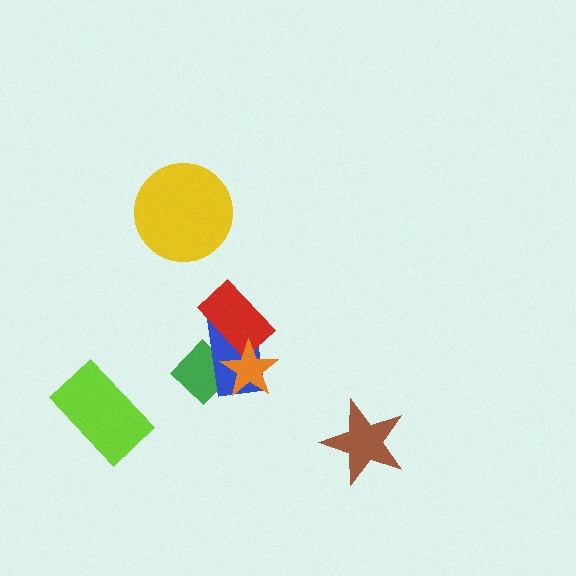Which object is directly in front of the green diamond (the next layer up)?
The blue rectangle is directly in front of the green diamond.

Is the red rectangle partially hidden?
Yes, it is partially covered by another shape.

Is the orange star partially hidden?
No, no other shape covers it.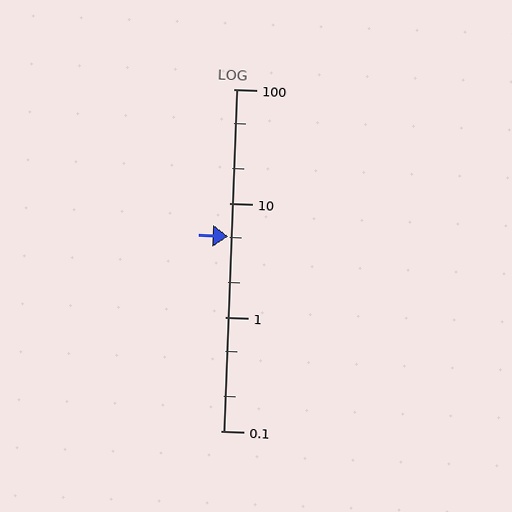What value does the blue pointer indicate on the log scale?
The pointer indicates approximately 5.1.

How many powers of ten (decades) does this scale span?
The scale spans 3 decades, from 0.1 to 100.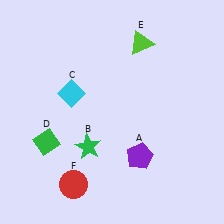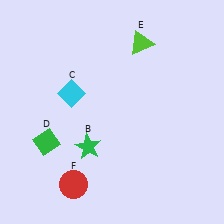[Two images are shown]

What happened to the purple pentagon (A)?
The purple pentagon (A) was removed in Image 2. It was in the bottom-right area of Image 1.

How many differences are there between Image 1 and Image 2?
There is 1 difference between the two images.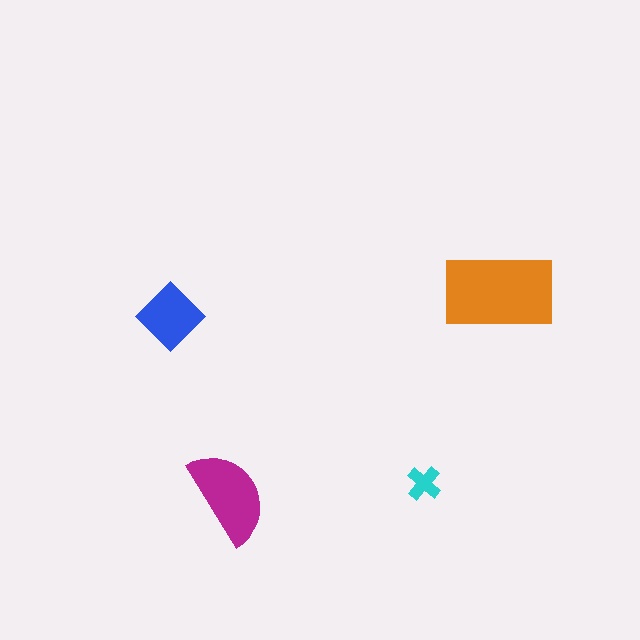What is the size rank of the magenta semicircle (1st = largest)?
2nd.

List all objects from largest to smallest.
The orange rectangle, the magenta semicircle, the blue diamond, the cyan cross.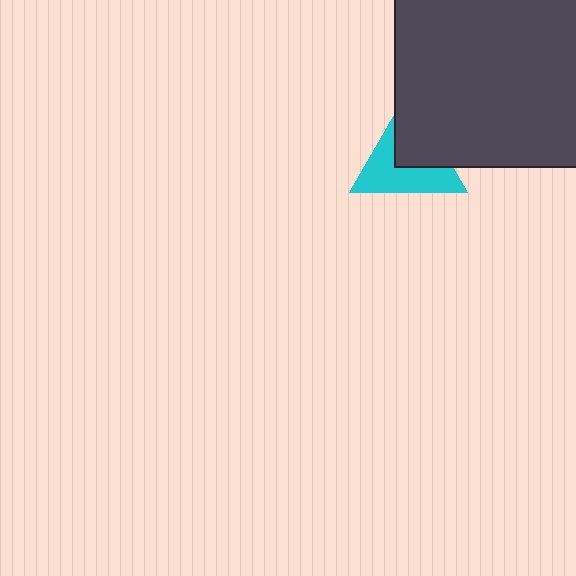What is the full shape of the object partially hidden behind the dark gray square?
The partially hidden object is a cyan triangle.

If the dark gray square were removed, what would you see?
You would see the complete cyan triangle.